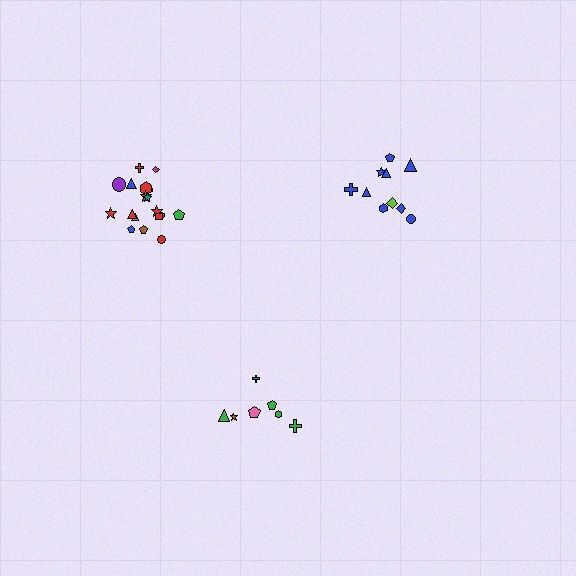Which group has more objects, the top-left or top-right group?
The top-left group.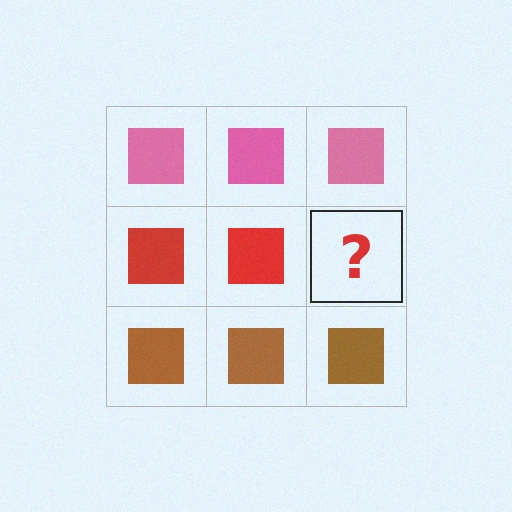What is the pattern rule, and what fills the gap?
The rule is that each row has a consistent color. The gap should be filled with a red square.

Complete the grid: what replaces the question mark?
The question mark should be replaced with a red square.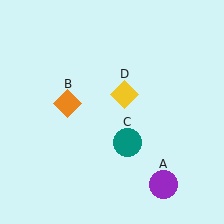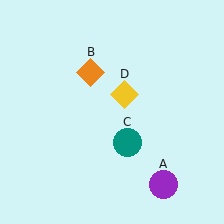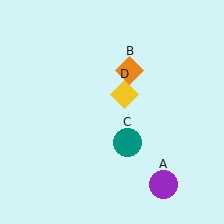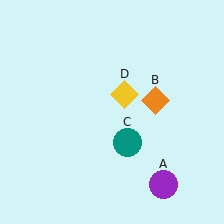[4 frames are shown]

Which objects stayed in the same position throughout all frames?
Purple circle (object A) and teal circle (object C) and yellow diamond (object D) remained stationary.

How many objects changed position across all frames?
1 object changed position: orange diamond (object B).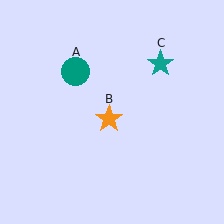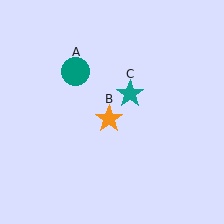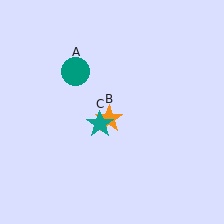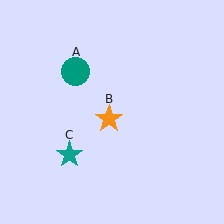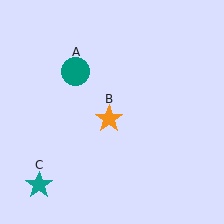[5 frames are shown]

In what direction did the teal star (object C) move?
The teal star (object C) moved down and to the left.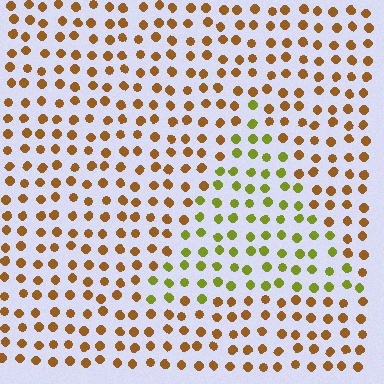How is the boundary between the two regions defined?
The boundary is defined purely by a slight shift in hue (about 45 degrees). Spacing, size, and orientation are identical on both sides.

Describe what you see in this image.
The image is filled with small brown elements in a uniform arrangement. A triangle-shaped region is visible where the elements are tinted to a slightly different hue, forming a subtle color boundary.